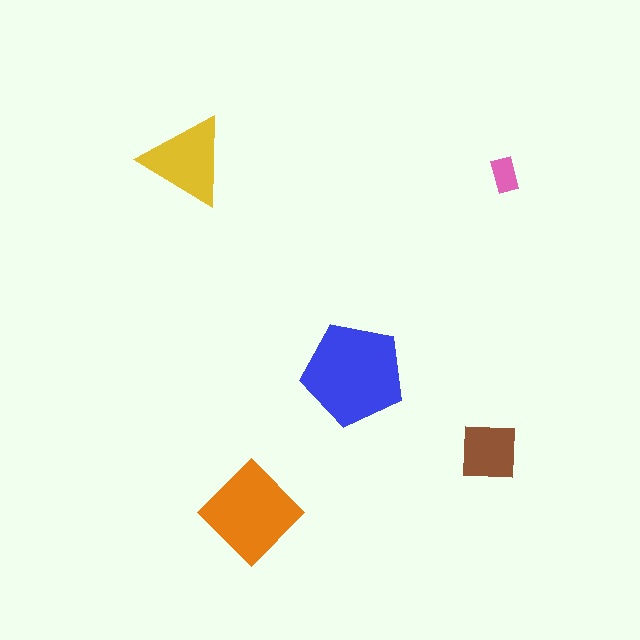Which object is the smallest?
The pink rectangle.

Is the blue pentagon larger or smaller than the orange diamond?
Larger.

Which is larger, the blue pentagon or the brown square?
The blue pentagon.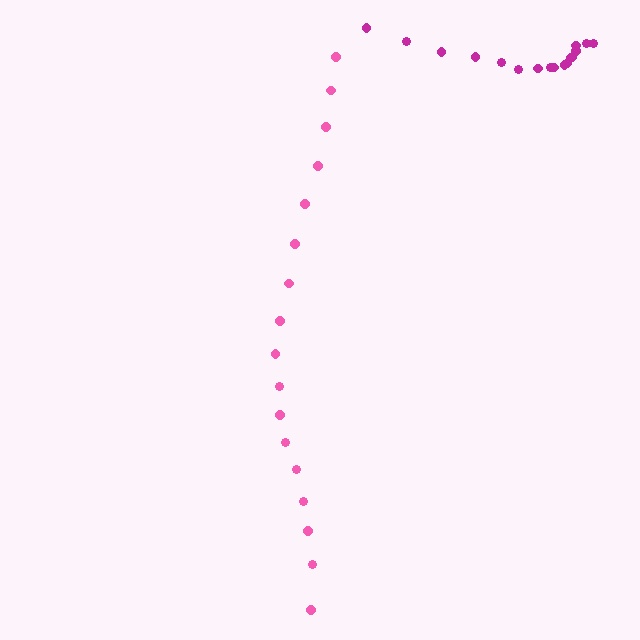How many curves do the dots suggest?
There are 2 distinct paths.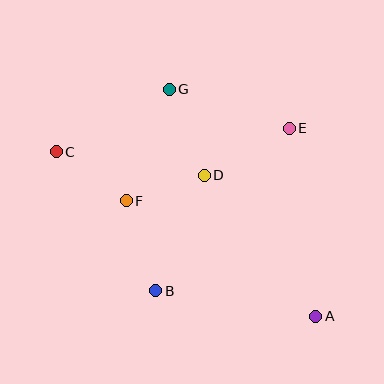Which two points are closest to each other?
Points D and F are closest to each other.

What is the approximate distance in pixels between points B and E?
The distance between B and E is approximately 210 pixels.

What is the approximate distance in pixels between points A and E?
The distance between A and E is approximately 190 pixels.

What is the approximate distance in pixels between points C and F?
The distance between C and F is approximately 86 pixels.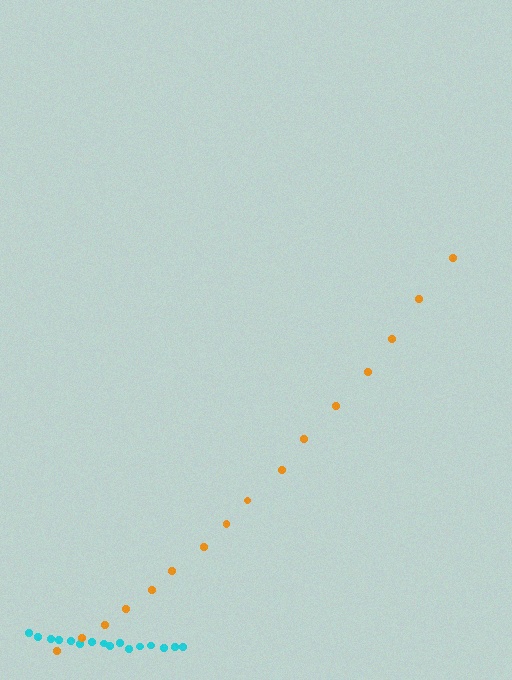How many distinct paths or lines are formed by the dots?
There are 2 distinct paths.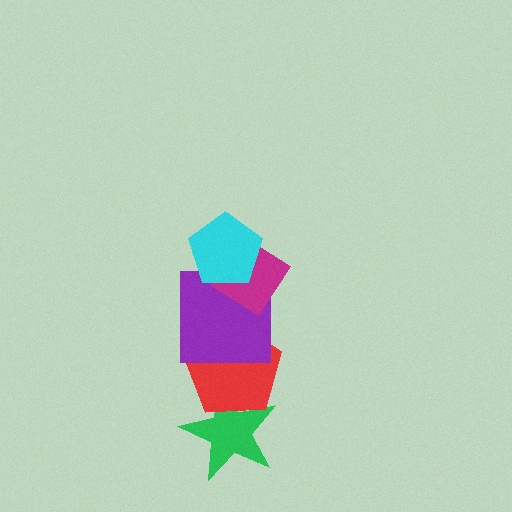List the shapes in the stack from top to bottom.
From top to bottom: the cyan pentagon, the magenta diamond, the purple square, the red pentagon, the green star.